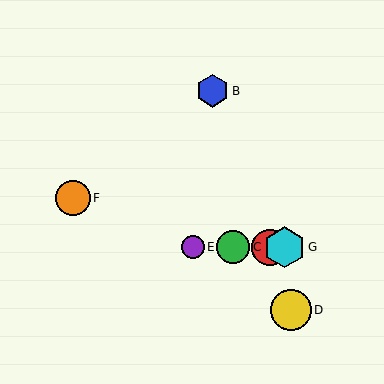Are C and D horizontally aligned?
No, C is at y≈247 and D is at y≈310.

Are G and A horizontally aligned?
Yes, both are at y≈247.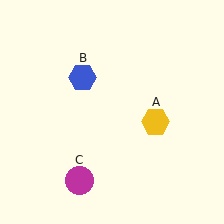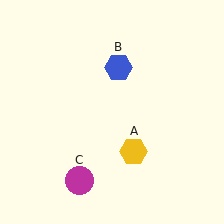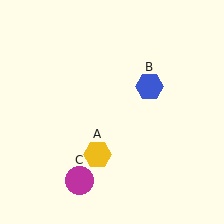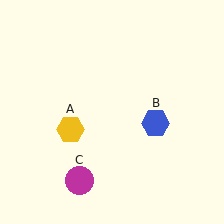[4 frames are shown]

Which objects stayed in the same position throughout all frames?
Magenta circle (object C) remained stationary.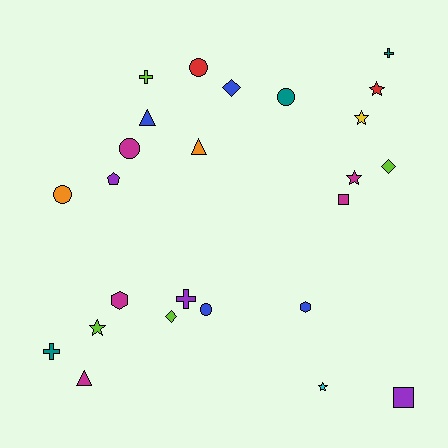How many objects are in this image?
There are 25 objects.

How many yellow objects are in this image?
There is 1 yellow object.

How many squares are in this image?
There are 2 squares.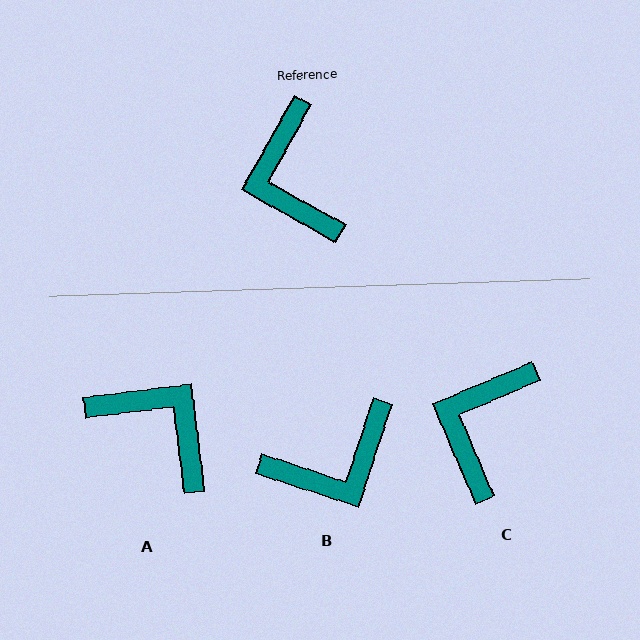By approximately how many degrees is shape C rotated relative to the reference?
Approximately 38 degrees clockwise.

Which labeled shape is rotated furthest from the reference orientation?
A, about 144 degrees away.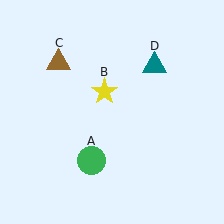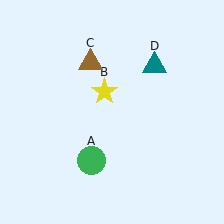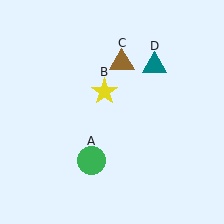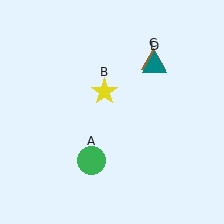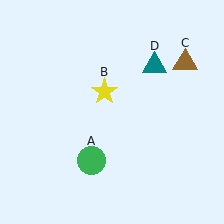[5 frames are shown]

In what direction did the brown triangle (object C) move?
The brown triangle (object C) moved right.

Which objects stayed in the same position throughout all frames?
Green circle (object A) and yellow star (object B) and teal triangle (object D) remained stationary.